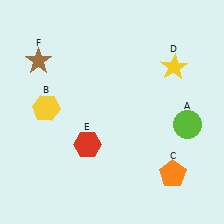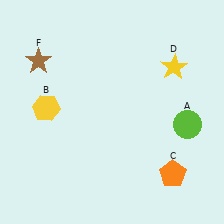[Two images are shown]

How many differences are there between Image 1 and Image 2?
There is 1 difference between the two images.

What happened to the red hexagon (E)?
The red hexagon (E) was removed in Image 2. It was in the bottom-left area of Image 1.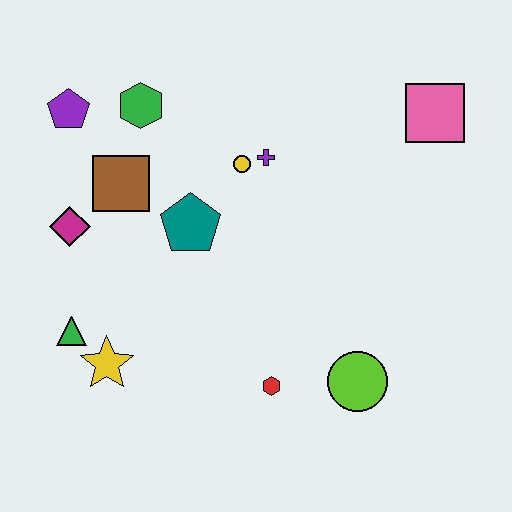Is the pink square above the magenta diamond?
Yes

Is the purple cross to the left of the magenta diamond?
No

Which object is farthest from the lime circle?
The purple pentagon is farthest from the lime circle.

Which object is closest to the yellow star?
The green triangle is closest to the yellow star.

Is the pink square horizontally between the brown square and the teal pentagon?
No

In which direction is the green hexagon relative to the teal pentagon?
The green hexagon is above the teal pentagon.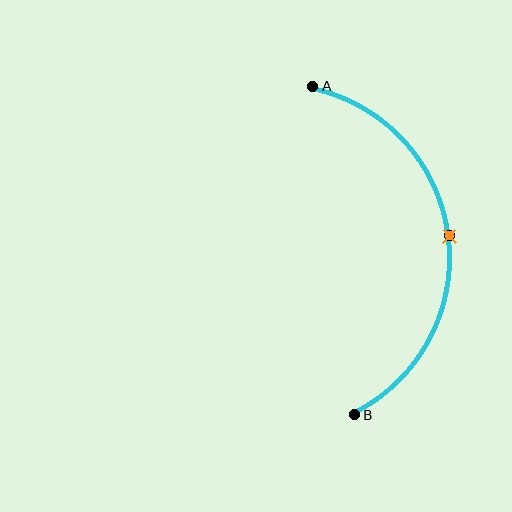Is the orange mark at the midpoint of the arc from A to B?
Yes. The orange mark lies on the arc at equal arc-length from both A and B — it is the arc midpoint.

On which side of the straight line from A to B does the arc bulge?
The arc bulges to the right of the straight line connecting A and B.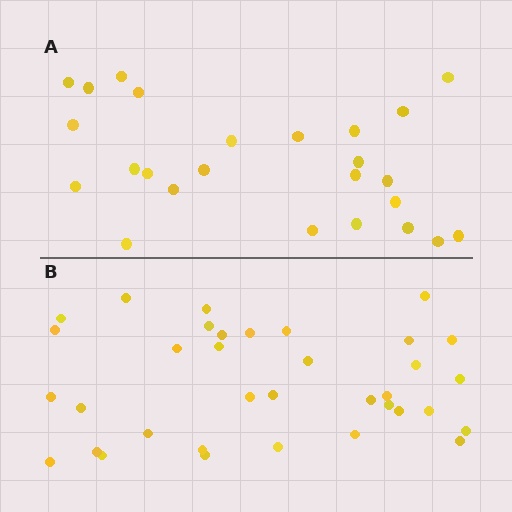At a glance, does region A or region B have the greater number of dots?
Region B (the bottom region) has more dots.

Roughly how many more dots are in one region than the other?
Region B has roughly 10 or so more dots than region A.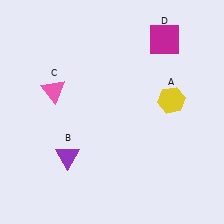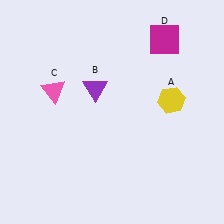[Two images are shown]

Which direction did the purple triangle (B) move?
The purple triangle (B) moved up.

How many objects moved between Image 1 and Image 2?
1 object moved between the two images.